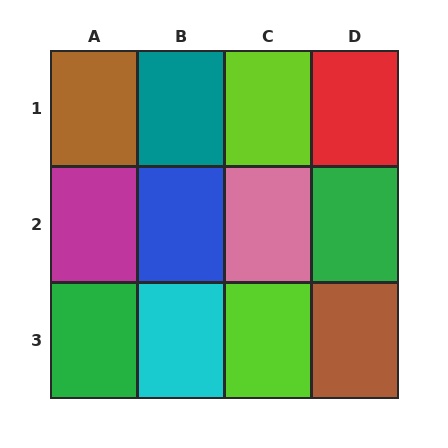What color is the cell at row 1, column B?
Teal.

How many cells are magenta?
1 cell is magenta.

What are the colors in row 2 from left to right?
Magenta, blue, pink, green.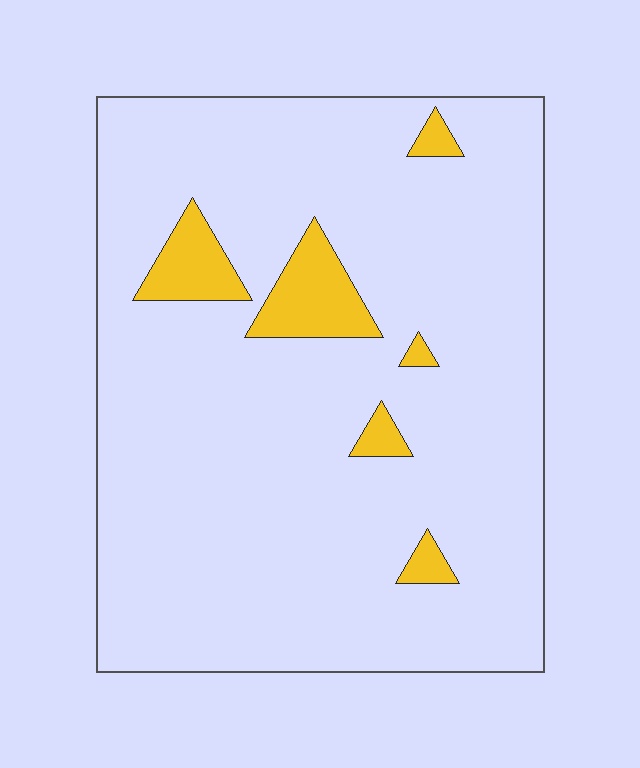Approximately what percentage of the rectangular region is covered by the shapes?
Approximately 10%.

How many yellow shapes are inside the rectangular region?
6.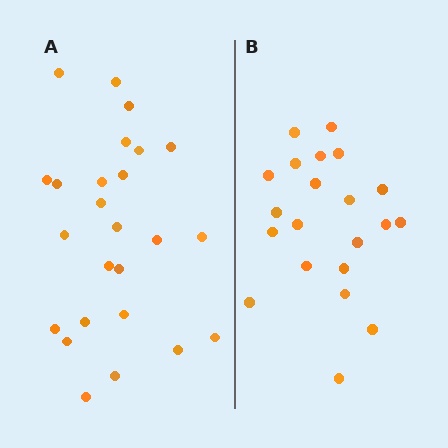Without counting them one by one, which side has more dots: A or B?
Region A (the left region) has more dots.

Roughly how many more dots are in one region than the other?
Region A has about 4 more dots than region B.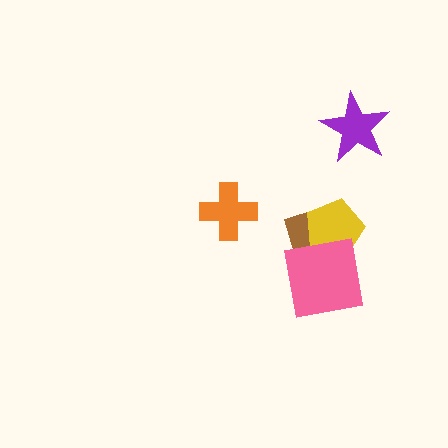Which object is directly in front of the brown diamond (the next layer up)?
The yellow pentagon is directly in front of the brown diamond.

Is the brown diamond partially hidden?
Yes, it is partially covered by another shape.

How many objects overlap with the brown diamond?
2 objects overlap with the brown diamond.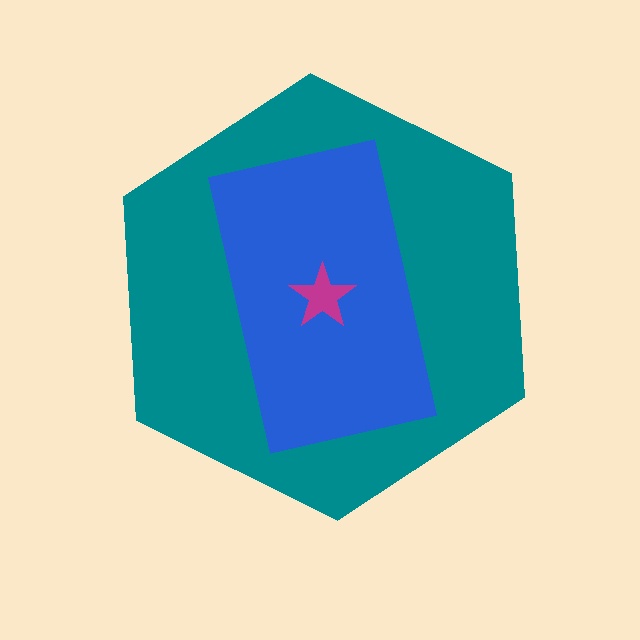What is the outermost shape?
The teal hexagon.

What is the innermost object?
The magenta star.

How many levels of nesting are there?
3.